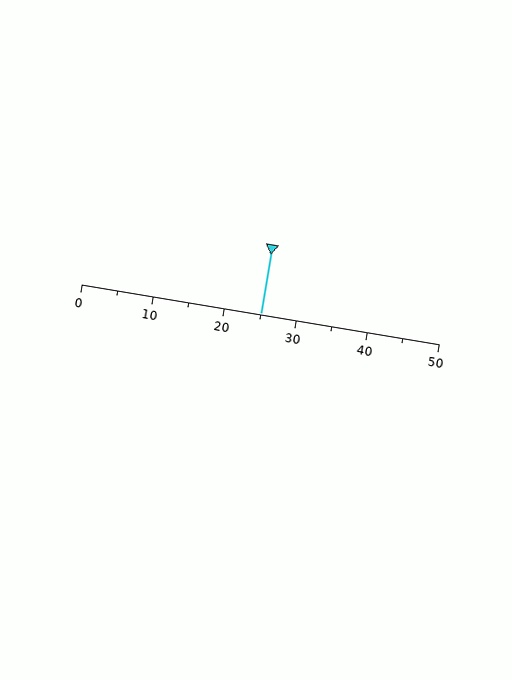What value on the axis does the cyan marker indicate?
The marker indicates approximately 25.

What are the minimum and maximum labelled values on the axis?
The axis runs from 0 to 50.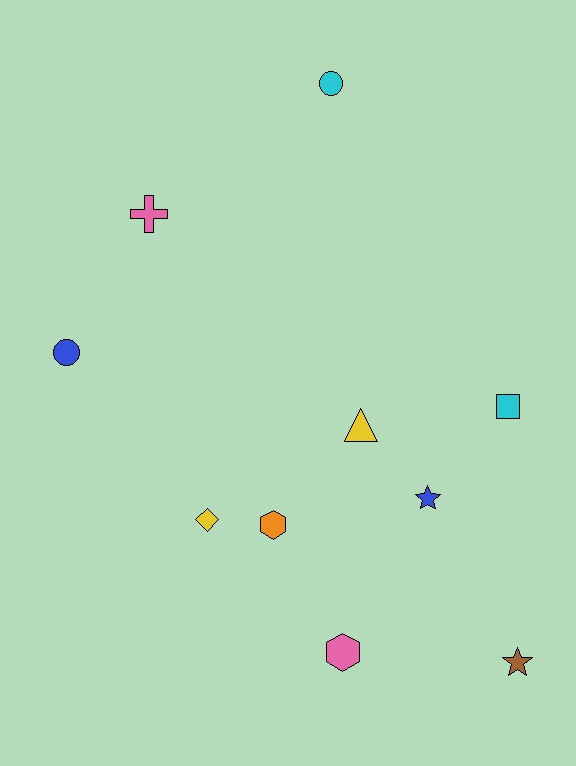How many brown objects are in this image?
There is 1 brown object.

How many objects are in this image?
There are 10 objects.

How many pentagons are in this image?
There are no pentagons.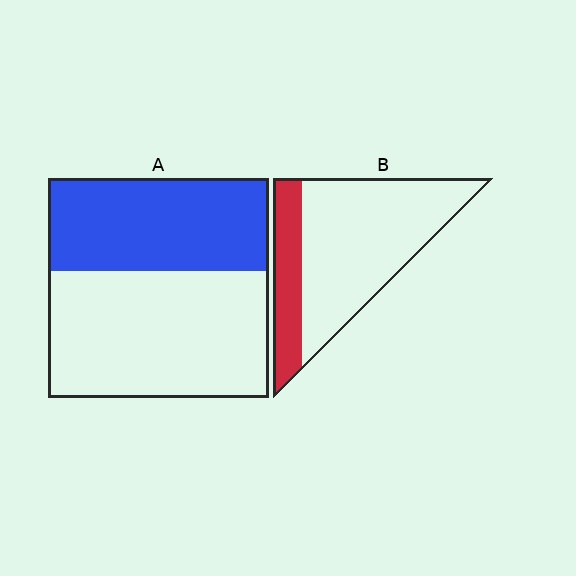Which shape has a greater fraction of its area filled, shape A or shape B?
Shape A.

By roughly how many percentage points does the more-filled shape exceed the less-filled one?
By roughly 20 percentage points (A over B).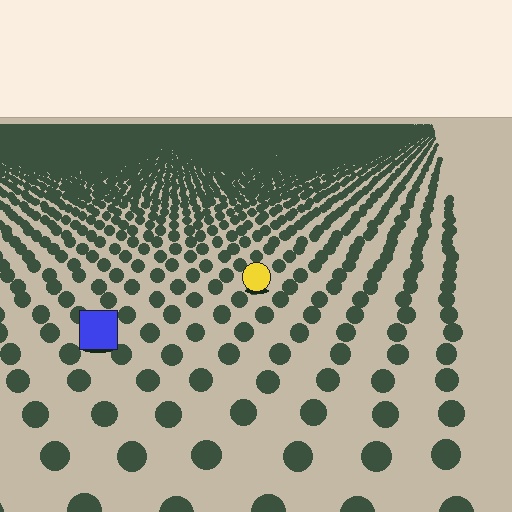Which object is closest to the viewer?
The blue square is closest. The texture marks near it are larger and more spread out.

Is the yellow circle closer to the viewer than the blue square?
No. The blue square is closer — you can tell from the texture gradient: the ground texture is coarser near it.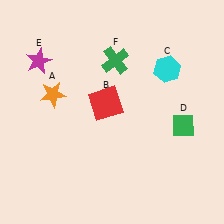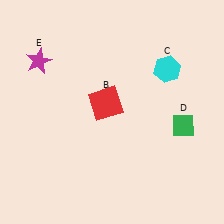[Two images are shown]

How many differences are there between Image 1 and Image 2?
There are 2 differences between the two images.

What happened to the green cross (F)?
The green cross (F) was removed in Image 2. It was in the top-right area of Image 1.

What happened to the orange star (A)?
The orange star (A) was removed in Image 2. It was in the top-left area of Image 1.